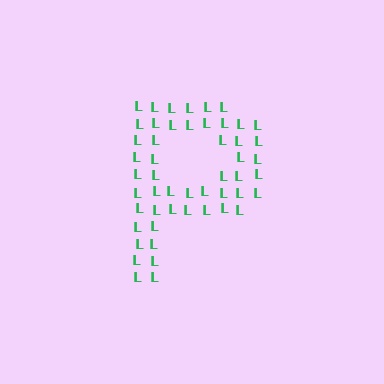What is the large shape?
The large shape is the letter P.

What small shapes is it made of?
It is made of small letter L's.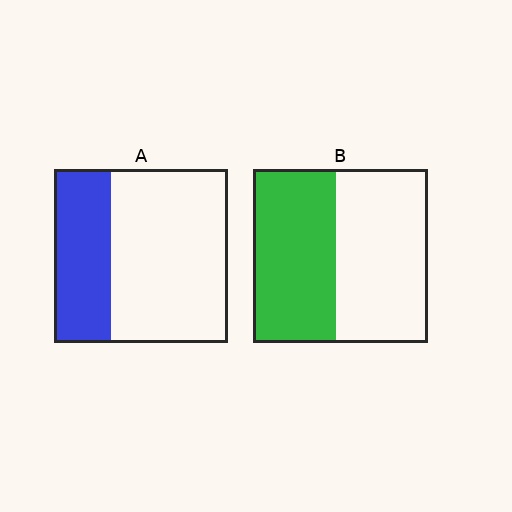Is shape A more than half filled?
No.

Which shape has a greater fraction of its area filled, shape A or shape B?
Shape B.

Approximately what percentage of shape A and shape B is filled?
A is approximately 35% and B is approximately 45%.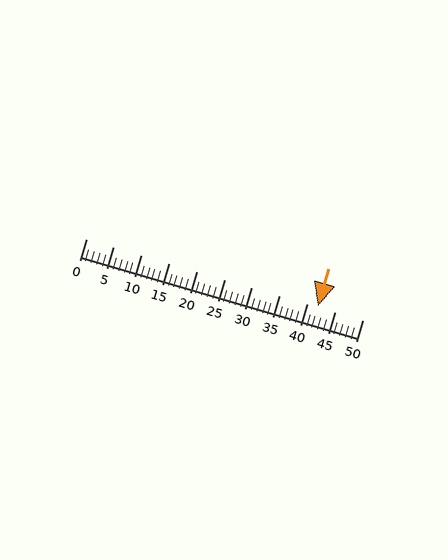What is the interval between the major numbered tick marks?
The major tick marks are spaced 5 units apart.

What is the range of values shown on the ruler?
The ruler shows values from 0 to 50.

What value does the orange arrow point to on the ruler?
The orange arrow points to approximately 42.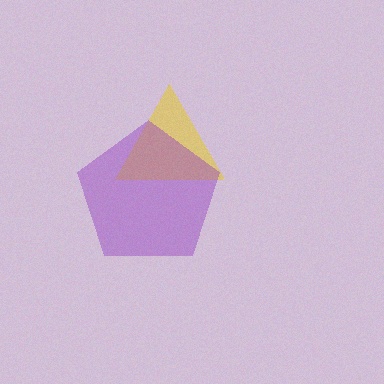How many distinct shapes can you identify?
There are 2 distinct shapes: a yellow triangle, a purple pentagon.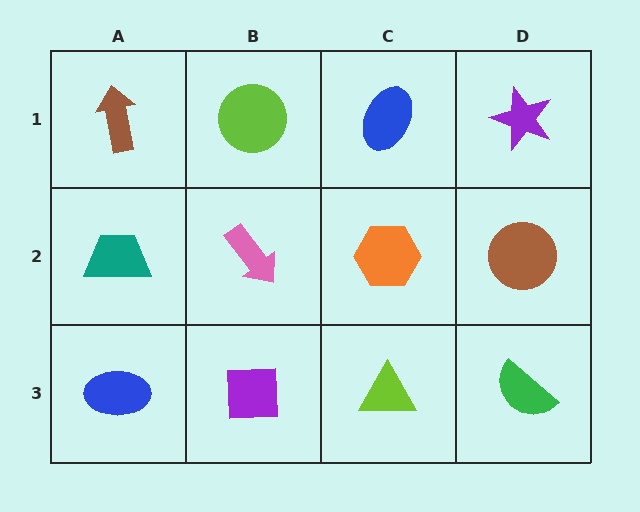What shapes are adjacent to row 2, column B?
A lime circle (row 1, column B), a purple square (row 3, column B), a teal trapezoid (row 2, column A), an orange hexagon (row 2, column C).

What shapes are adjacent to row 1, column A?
A teal trapezoid (row 2, column A), a lime circle (row 1, column B).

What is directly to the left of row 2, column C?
A pink arrow.